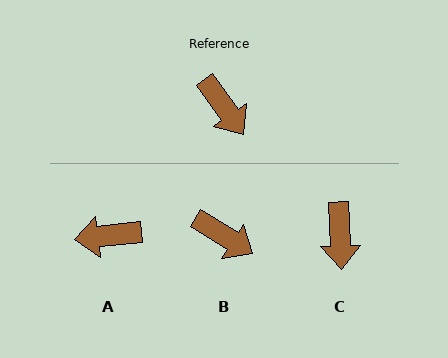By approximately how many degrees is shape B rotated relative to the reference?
Approximately 22 degrees counter-clockwise.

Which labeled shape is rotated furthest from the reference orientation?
A, about 119 degrees away.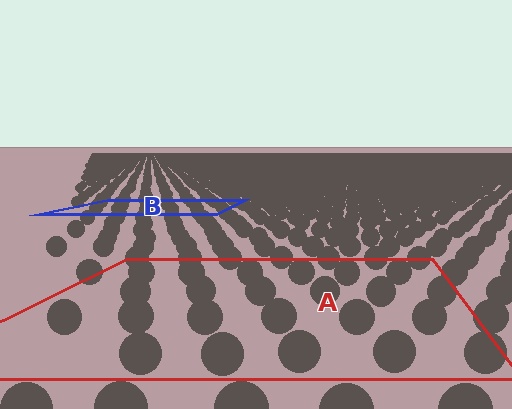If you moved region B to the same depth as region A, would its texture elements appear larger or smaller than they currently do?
They would appear larger. At a closer depth, the same texture elements are projected at a bigger on-screen size.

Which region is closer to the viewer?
Region A is closer. The texture elements there are larger and more spread out.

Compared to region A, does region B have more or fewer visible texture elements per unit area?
Region B has more texture elements per unit area — they are packed more densely because it is farther away.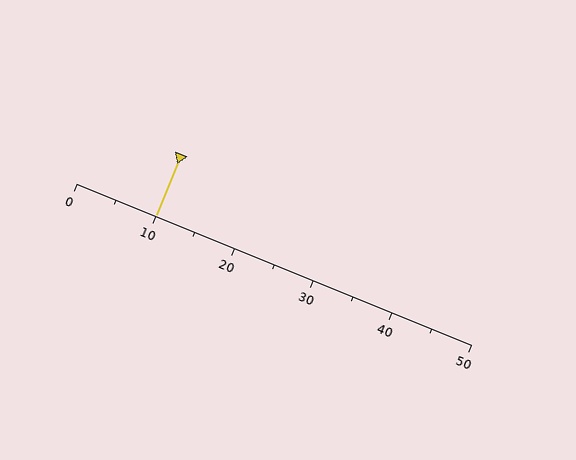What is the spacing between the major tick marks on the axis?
The major ticks are spaced 10 apart.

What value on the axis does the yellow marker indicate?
The marker indicates approximately 10.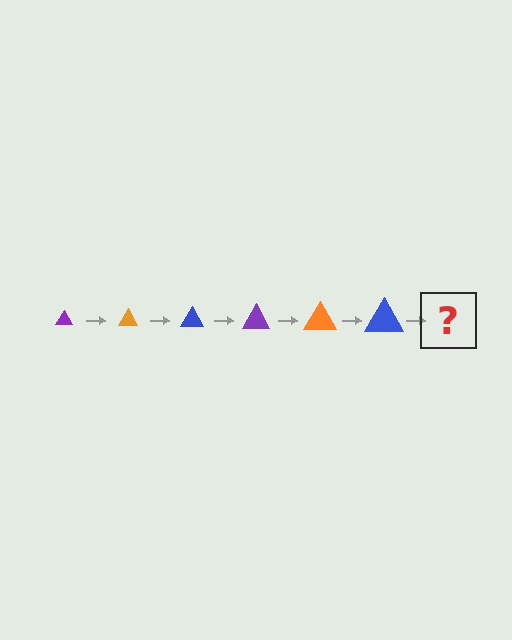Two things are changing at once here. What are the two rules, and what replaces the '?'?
The two rules are that the triangle grows larger each step and the color cycles through purple, orange, and blue. The '?' should be a purple triangle, larger than the previous one.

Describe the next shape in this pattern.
It should be a purple triangle, larger than the previous one.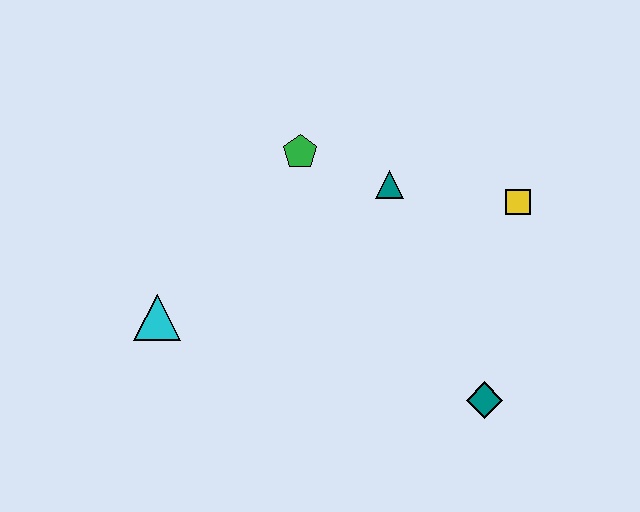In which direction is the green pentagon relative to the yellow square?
The green pentagon is to the left of the yellow square.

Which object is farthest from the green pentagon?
The teal diamond is farthest from the green pentagon.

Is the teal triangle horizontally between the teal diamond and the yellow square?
No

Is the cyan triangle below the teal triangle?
Yes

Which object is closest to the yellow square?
The teal triangle is closest to the yellow square.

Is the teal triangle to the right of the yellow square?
No